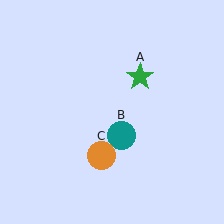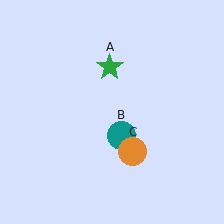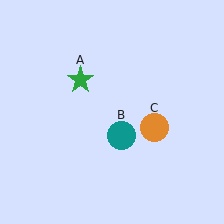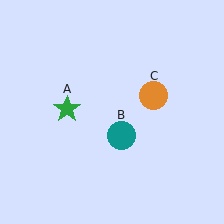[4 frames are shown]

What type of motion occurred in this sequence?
The green star (object A), orange circle (object C) rotated counterclockwise around the center of the scene.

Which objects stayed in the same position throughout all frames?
Teal circle (object B) remained stationary.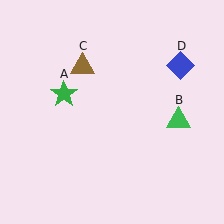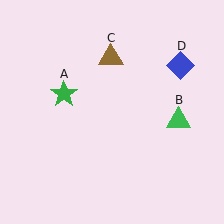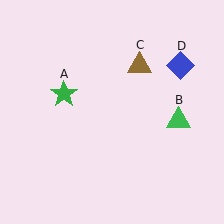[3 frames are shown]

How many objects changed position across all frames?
1 object changed position: brown triangle (object C).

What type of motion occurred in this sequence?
The brown triangle (object C) rotated clockwise around the center of the scene.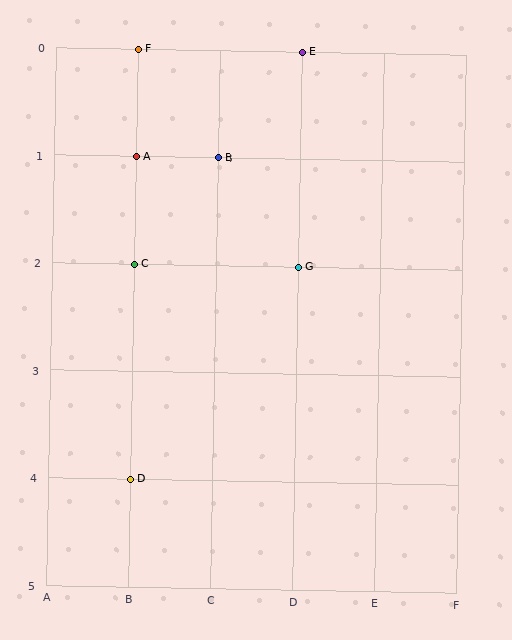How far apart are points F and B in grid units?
Points F and B are 1 column and 1 row apart (about 1.4 grid units diagonally).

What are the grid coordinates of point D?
Point D is at grid coordinates (B, 4).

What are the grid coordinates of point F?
Point F is at grid coordinates (B, 0).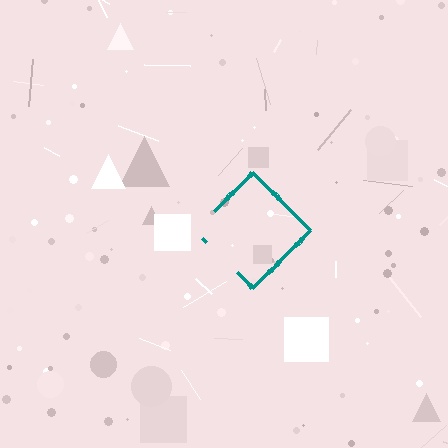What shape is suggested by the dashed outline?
The dashed outline suggests a diamond.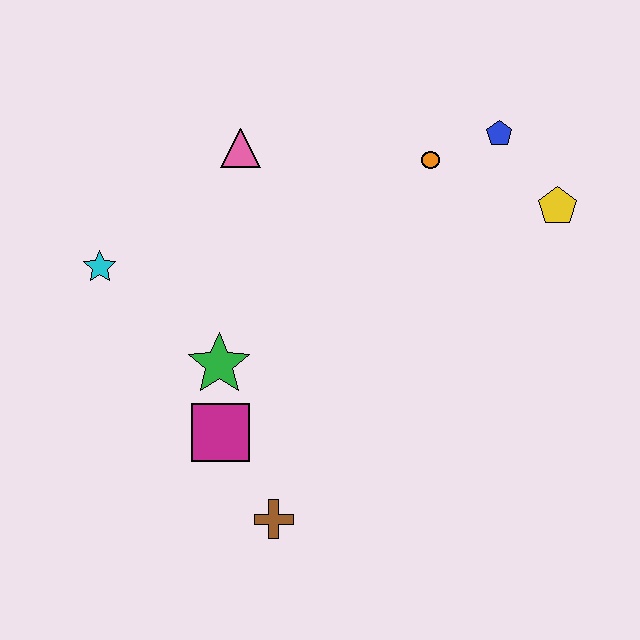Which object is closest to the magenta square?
The green star is closest to the magenta square.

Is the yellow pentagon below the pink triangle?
Yes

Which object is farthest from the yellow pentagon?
The cyan star is farthest from the yellow pentagon.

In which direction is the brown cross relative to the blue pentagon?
The brown cross is below the blue pentagon.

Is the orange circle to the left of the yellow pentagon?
Yes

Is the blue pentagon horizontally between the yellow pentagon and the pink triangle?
Yes